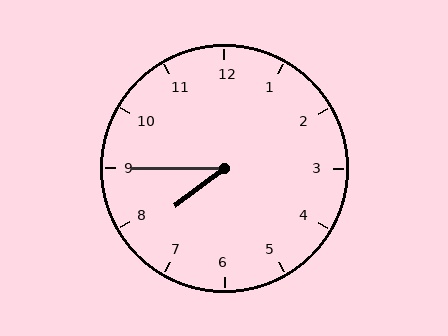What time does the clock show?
7:45.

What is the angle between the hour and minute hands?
Approximately 38 degrees.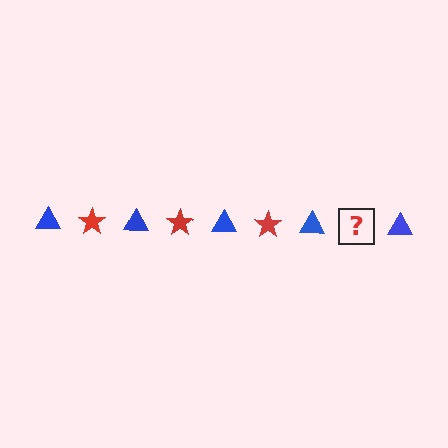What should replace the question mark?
The question mark should be replaced with a red star.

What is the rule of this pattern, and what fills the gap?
The rule is that the pattern alternates between blue triangle and red star. The gap should be filled with a red star.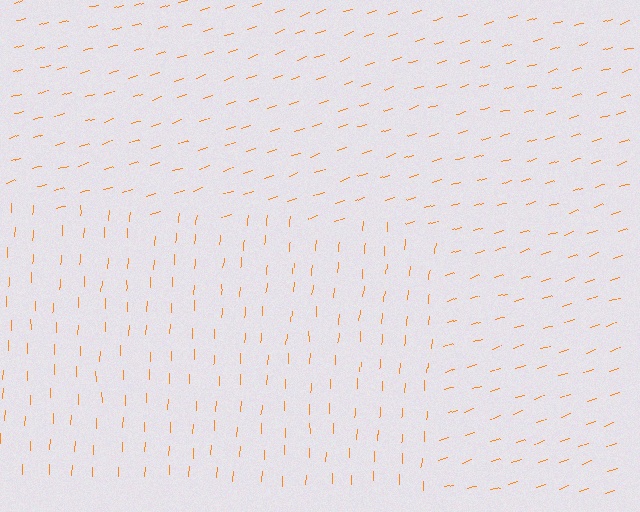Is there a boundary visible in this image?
Yes, there is a texture boundary formed by a change in line orientation.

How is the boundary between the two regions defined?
The boundary is defined purely by a change in line orientation (approximately 69 degrees difference). All lines are the same color and thickness.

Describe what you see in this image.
The image is filled with small orange line segments. A rectangle region in the image has lines oriented differently from the surrounding lines, creating a visible texture boundary.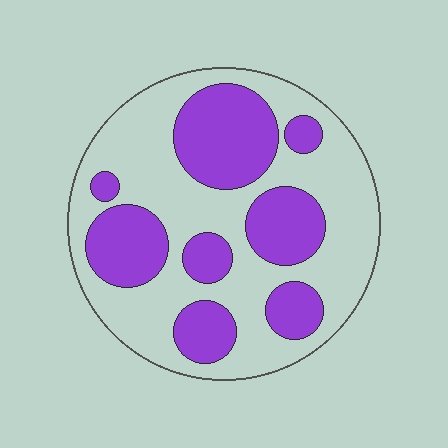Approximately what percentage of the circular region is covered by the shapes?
Approximately 40%.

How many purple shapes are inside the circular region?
8.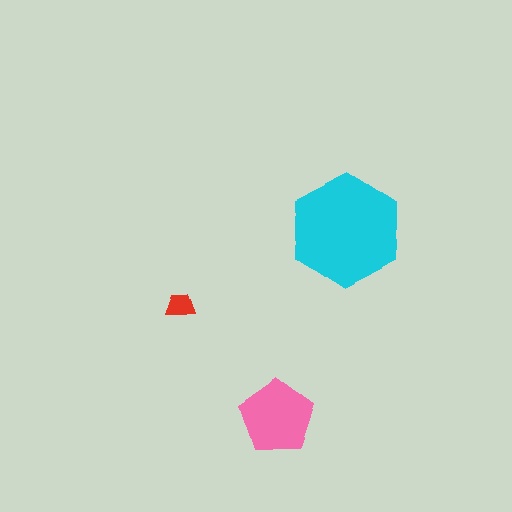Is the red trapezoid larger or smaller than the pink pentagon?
Smaller.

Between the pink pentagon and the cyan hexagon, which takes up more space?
The cyan hexagon.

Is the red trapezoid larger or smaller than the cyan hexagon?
Smaller.